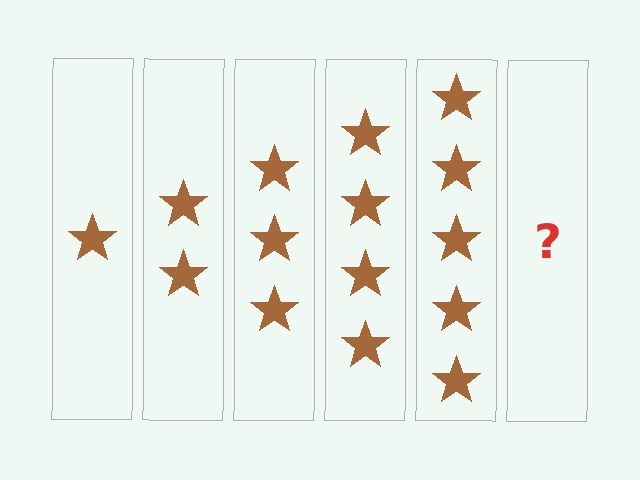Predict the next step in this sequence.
The next step is 6 stars.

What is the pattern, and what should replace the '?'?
The pattern is that each step adds one more star. The '?' should be 6 stars.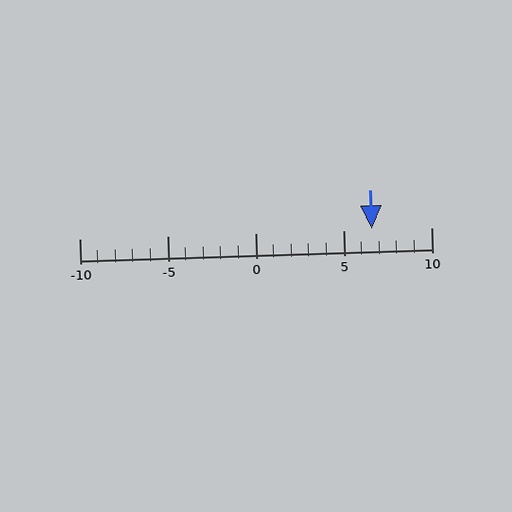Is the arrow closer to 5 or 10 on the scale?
The arrow is closer to 5.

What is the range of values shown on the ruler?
The ruler shows values from -10 to 10.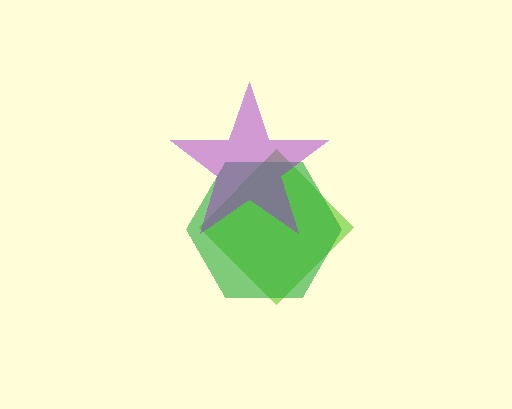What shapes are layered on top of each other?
The layered shapes are: a lime diamond, a green hexagon, a purple star.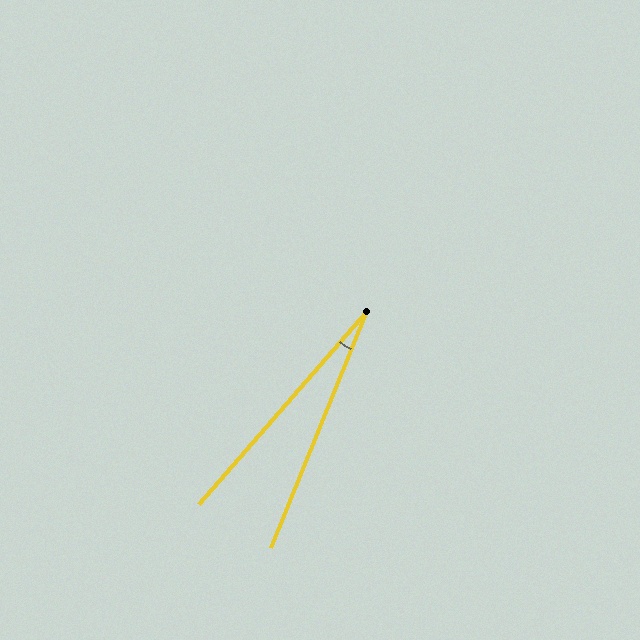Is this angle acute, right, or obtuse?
It is acute.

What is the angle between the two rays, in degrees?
Approximately 19 degrees.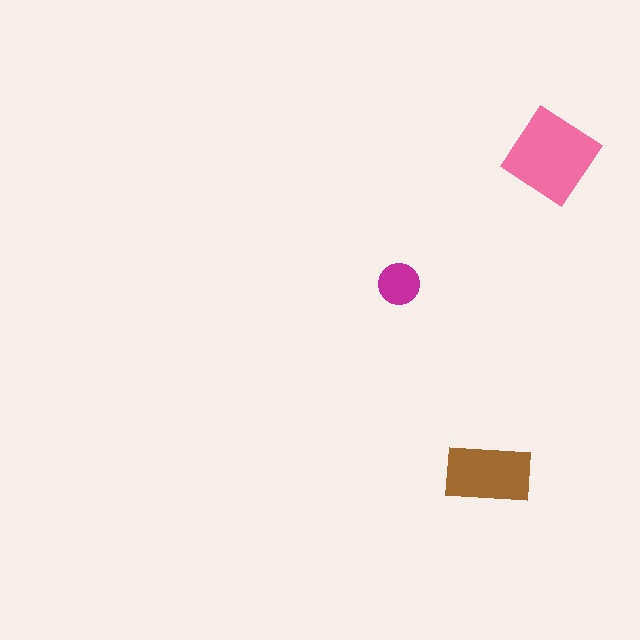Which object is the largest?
The pink diamond.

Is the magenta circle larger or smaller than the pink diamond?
Smaller.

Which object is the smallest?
The magenta circle.